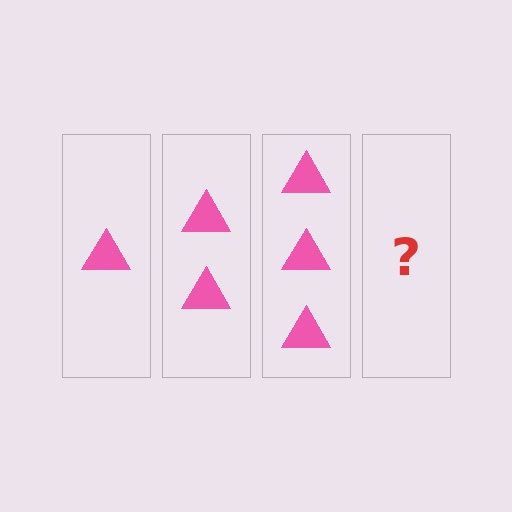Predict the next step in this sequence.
The next step is 4 triangles.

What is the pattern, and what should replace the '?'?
The pattern is that each step adds one more triangle. The '?' should be 4 triangles.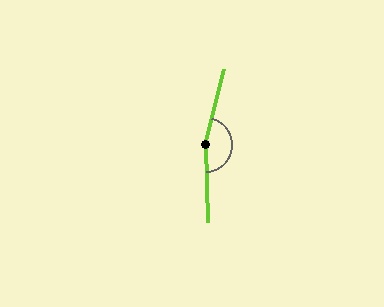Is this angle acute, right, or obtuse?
It is obtuse.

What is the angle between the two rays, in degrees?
Approximately 164 degrees.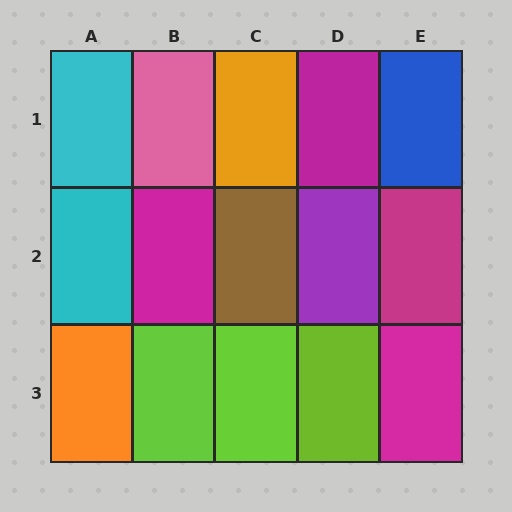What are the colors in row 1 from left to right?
Cyan, pink, orange, magenta, blue.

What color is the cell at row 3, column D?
Lime.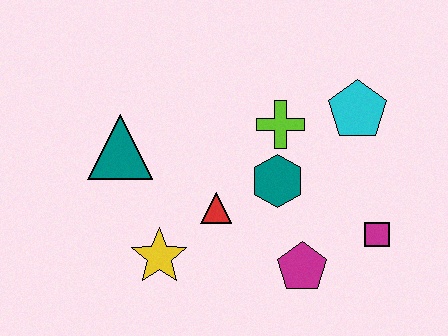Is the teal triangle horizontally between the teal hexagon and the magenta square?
No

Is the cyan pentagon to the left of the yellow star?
No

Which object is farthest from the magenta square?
The teal triangle is farthest from the magenta square.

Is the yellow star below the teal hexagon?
Yes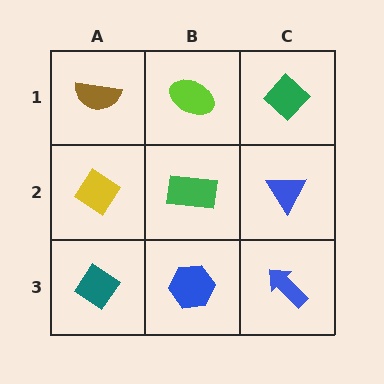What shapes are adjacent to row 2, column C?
A green diamond (row 1, column C), a blue arrow (row 3, column C), a green rectangle (row 2, column B).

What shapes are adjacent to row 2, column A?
A brown semicircle (row 1, column A), a teal diamond (row 3, column A), a green rectangle (row 2, column B).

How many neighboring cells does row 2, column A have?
3.